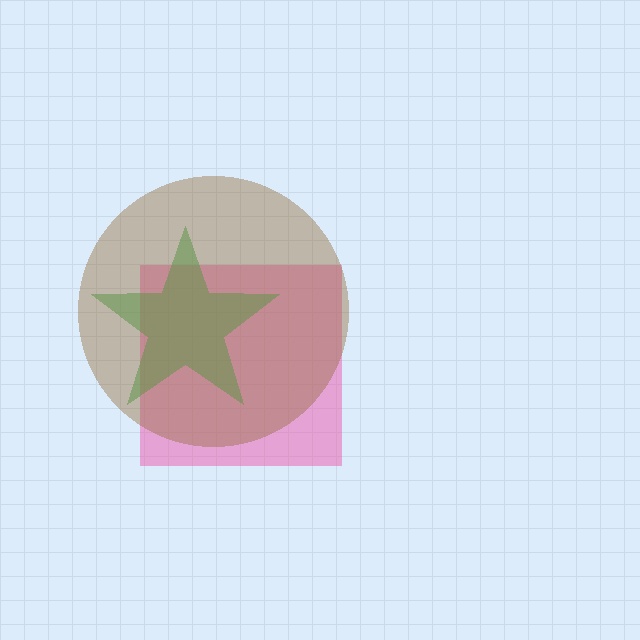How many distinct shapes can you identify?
There are 3 distinct shapes: a pink square, a green star, a brown circle.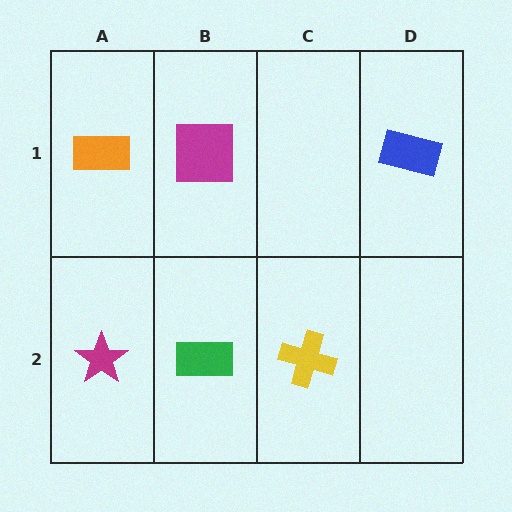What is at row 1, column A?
An orange rectangle.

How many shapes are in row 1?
3 shapes.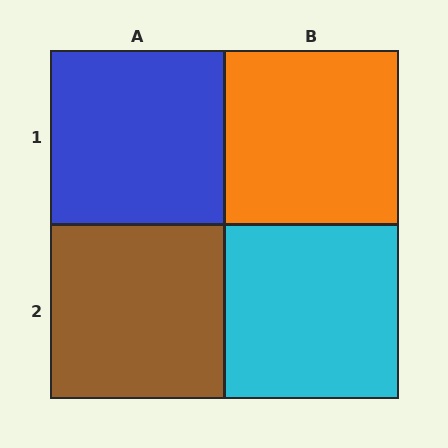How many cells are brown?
1 cell is brown.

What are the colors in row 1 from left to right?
Blue, orange.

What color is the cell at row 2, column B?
Cyan.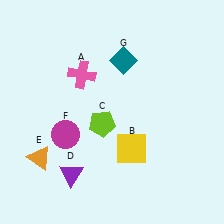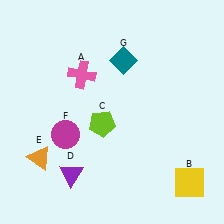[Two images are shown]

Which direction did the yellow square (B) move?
The yellow square (B) moved right.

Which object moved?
The yellow square (B) moved right.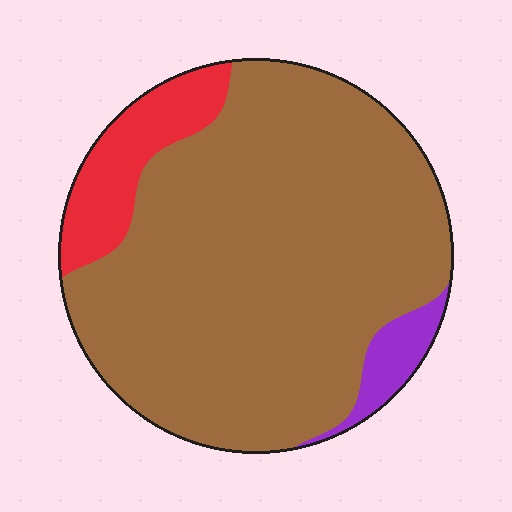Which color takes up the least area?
Purple, at roughly 5%.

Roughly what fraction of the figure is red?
Red covers about 10% of the figure.